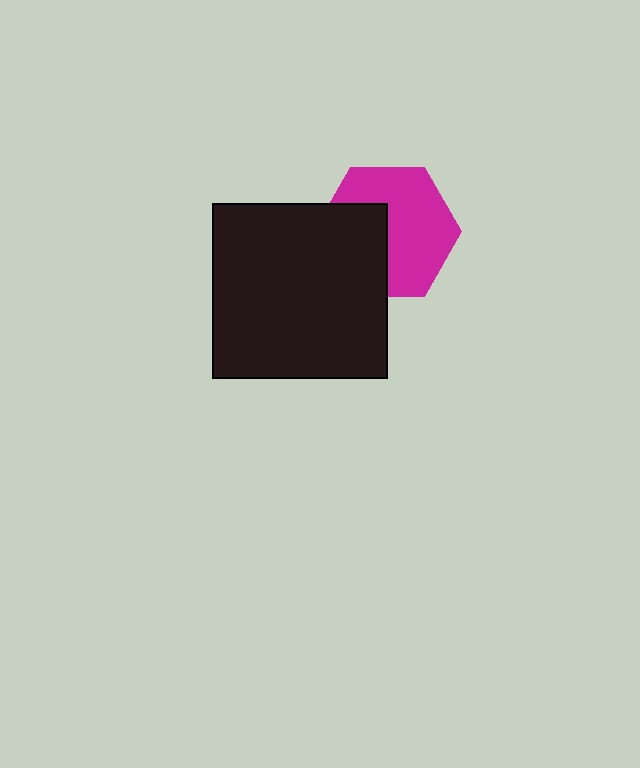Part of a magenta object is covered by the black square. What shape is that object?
It is a hexagon.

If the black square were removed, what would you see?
You would see the complete magenta hexagon.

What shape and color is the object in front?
The object in front is a black square.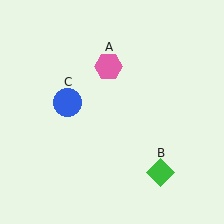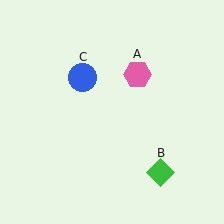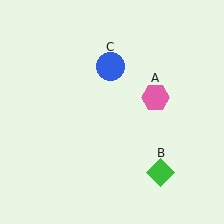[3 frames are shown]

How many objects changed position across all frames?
2 objects changed position: pink hexagon (object A), blue circle (object C).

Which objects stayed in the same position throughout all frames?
Green diamond (object B) remained stationary.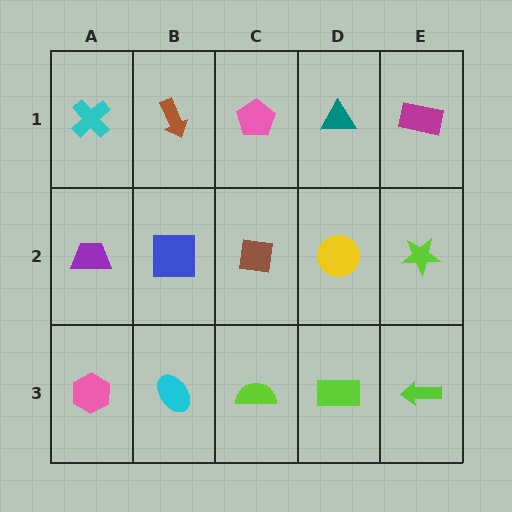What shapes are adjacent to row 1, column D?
A yellow circle (row 2, column D), a pink pentagon (row 1, column C), a magenta rectangle (row 1, column E).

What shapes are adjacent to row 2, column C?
A pink pentagon (row 1, column C), a lime semicircle (row 3, column C), a blue square (row 2, column B), a yellow circle (row 2, column D).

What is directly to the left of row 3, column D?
A lime semicircle.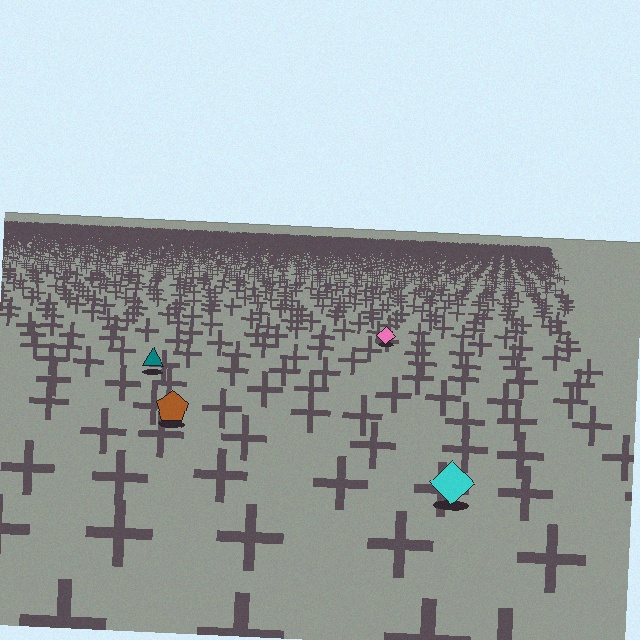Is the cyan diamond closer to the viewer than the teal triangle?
Yes. The cyan diamond is closer — you can tell from the texture gradient: the ground texture is coarser near it.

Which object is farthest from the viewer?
The pink diamond is farthest from the viewer. It appears smaller and the ground texture around it is denser.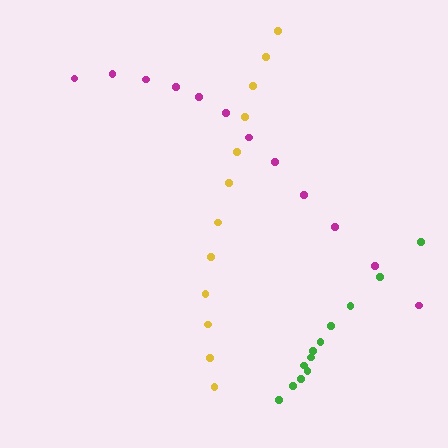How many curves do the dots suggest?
There are 3 distinct paths.